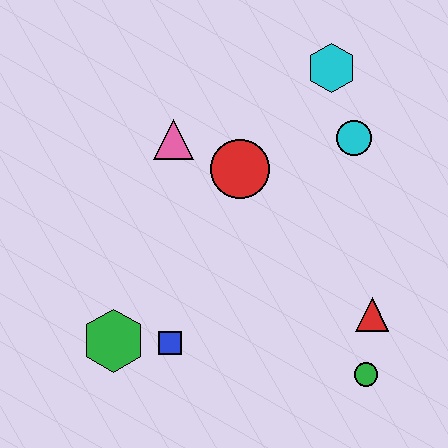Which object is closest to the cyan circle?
The cyan hexagon is closest to the cyan circle.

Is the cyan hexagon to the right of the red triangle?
No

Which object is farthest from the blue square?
The cyan hexagon is farthest from the blue square.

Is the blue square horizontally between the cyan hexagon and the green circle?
No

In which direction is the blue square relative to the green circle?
The blue square is to the left of the green circle.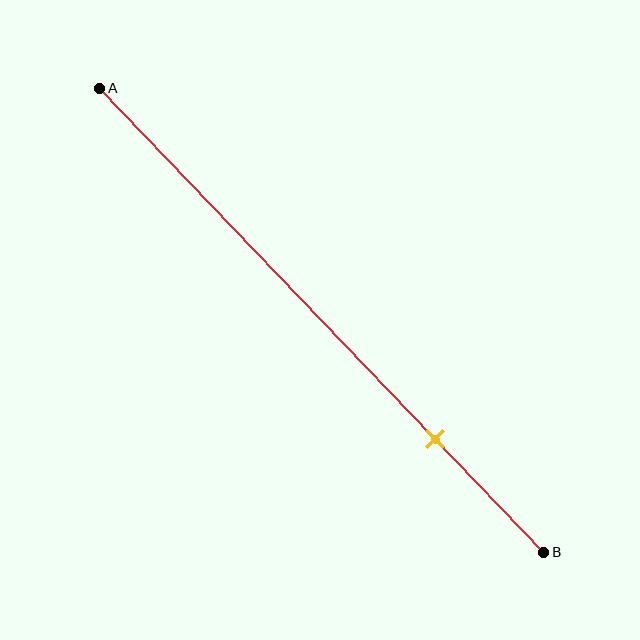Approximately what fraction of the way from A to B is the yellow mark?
The yellow mark is approximately 75% of the way from A to B.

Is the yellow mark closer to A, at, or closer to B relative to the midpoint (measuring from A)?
The yellow mark is closer to point B than the midpoint of segment AB.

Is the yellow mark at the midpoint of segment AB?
No, the mark is at about 75% from A, not at the 50% midpoint.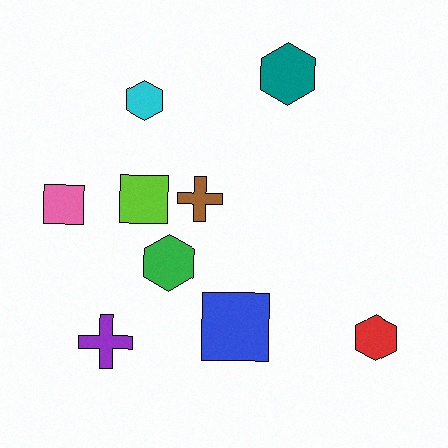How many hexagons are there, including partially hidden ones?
There are 4 hexagons.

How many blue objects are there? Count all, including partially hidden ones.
There is 1 blue object.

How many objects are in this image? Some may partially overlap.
There are 9 objects.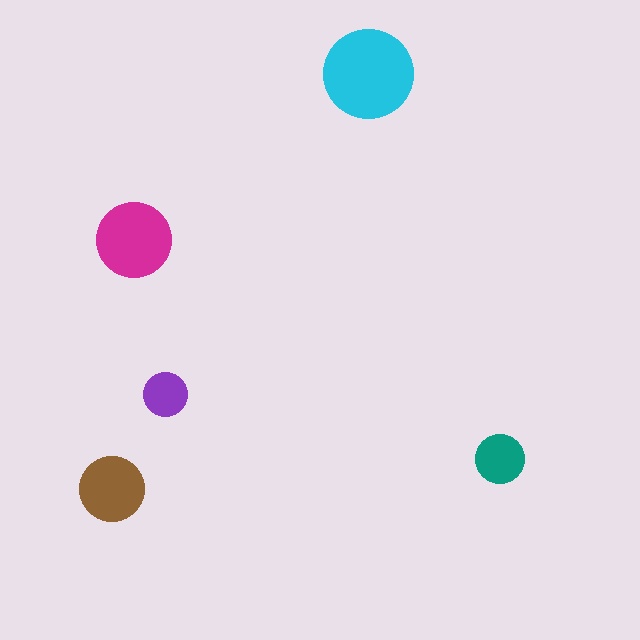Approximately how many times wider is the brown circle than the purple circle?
About 1.5 times wider.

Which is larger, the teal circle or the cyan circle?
The cyan one.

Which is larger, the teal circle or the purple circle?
The teal one.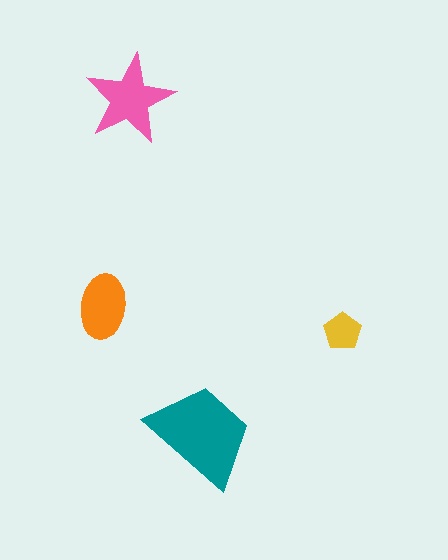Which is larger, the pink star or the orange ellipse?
The pink star.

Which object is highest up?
The pink star is topmost.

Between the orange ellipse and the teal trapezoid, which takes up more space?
The teal trapezoid.